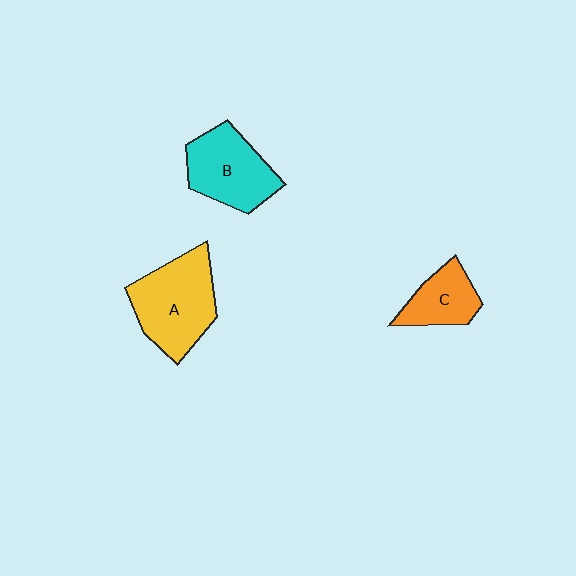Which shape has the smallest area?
Shape C (orange).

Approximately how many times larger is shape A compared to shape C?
Approximately 1.8 times.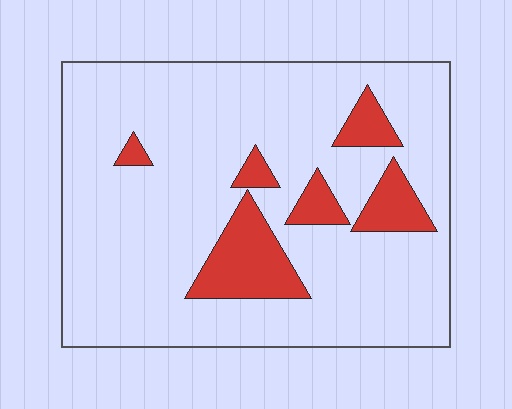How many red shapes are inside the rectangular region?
6.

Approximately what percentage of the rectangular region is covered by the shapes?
Approximately 15%.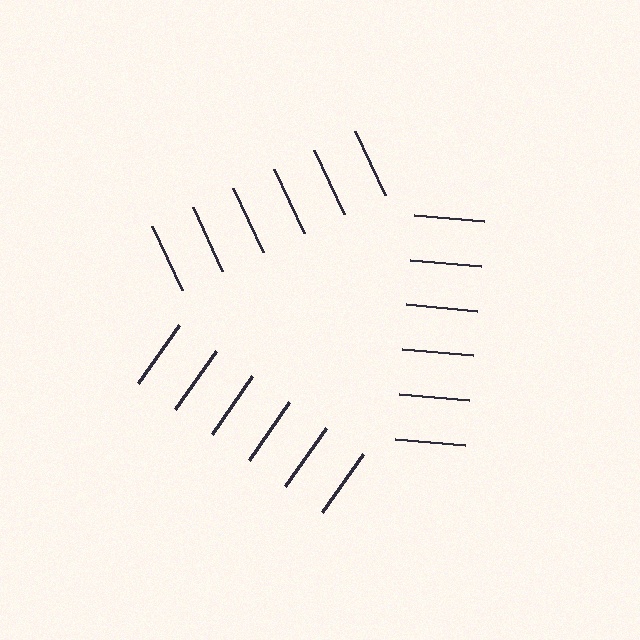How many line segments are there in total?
18 — 6 along each of the 3 edges.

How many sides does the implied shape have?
3 sides — the line-ends trace a triangle.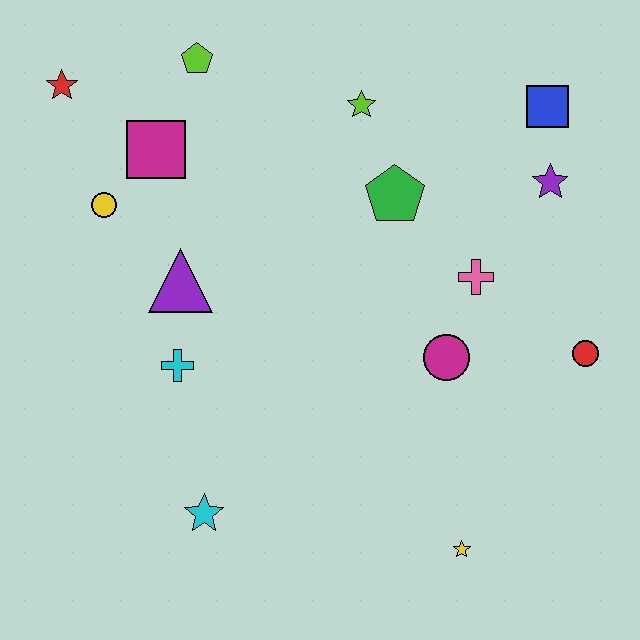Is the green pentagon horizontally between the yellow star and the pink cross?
No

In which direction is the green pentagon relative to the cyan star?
The green pentagon is above the cyan star.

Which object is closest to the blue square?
The purple star is closest to the blue square.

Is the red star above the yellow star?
Yes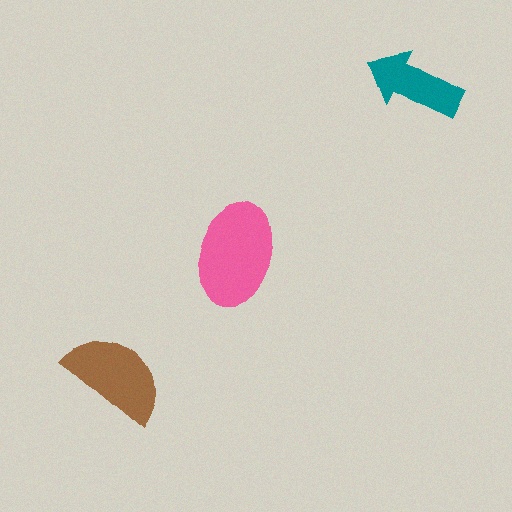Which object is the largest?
The pink ellipse.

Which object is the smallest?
The teal arrow.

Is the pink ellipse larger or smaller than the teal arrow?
Larger.